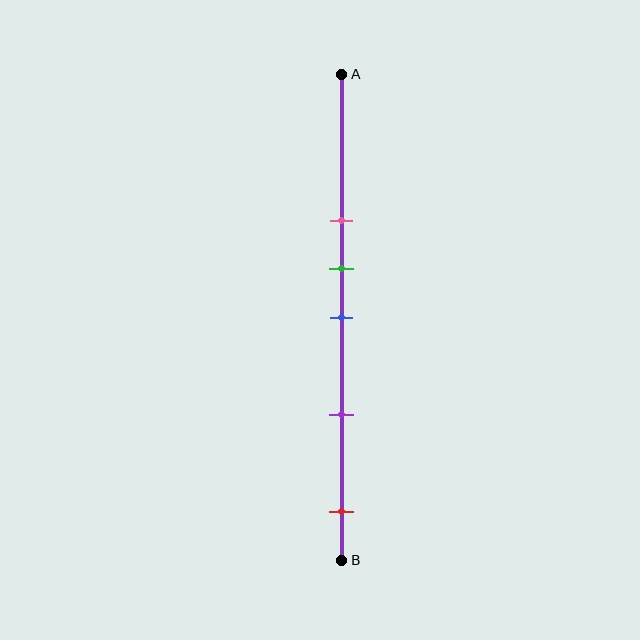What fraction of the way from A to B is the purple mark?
The purple mark is approximately 70% (0.7) of the way from A to B.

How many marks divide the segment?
There are 5 marks dividing the segment.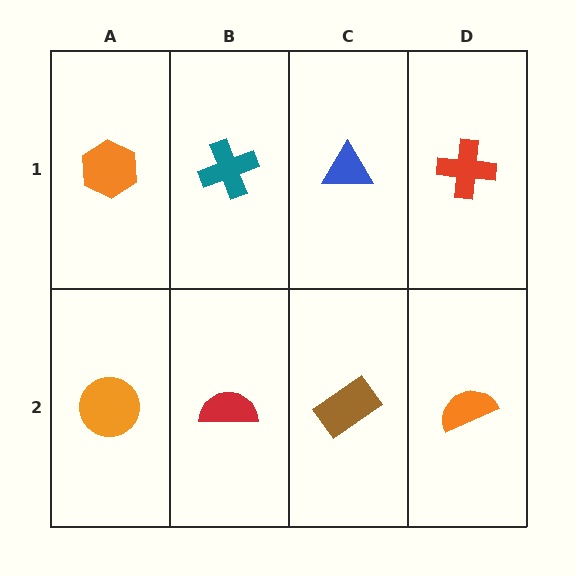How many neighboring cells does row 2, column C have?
3.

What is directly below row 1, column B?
A red semicircle.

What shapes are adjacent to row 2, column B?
A teal cross (row 1, column B), an orange circle (row 2, column A), a brown rectangle (row 2, column C).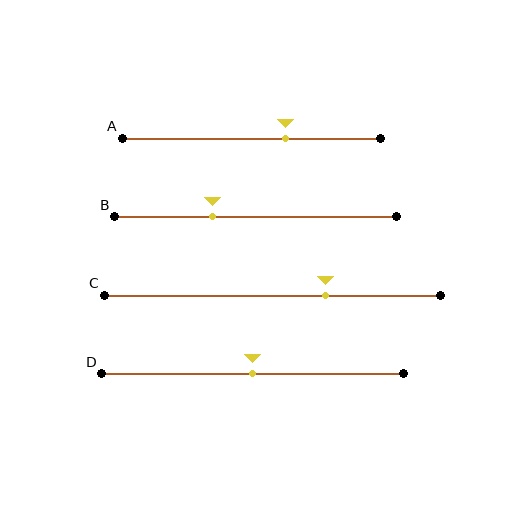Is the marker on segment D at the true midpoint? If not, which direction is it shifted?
Yes, the marker on segment D is at the true midpoint.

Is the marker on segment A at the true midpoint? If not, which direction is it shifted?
No, the marker on segment A is shifted to the right by about 13% of the segment length.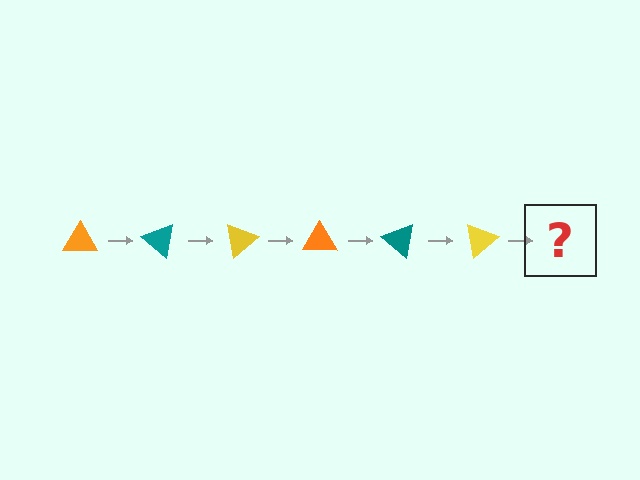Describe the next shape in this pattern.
It should be an orange triangle, rotated 240 degrees from the start.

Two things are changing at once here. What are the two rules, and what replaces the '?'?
The two rules are that it rotates 40 degrees each step and the color cycles through orange, teal, and yellow. The '?' should be an orange triangle, rotated 240 degrees from the start.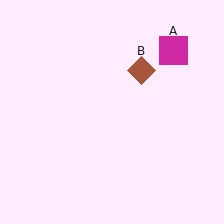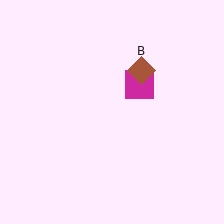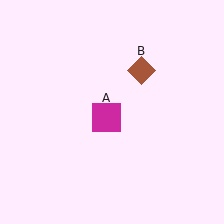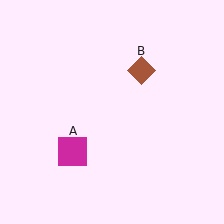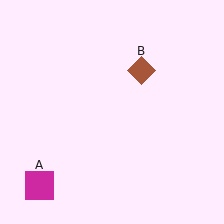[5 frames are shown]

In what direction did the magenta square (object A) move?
The magenta square (object A) moved down and to the left.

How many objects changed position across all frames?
1 object changed position: magenta square (object A).